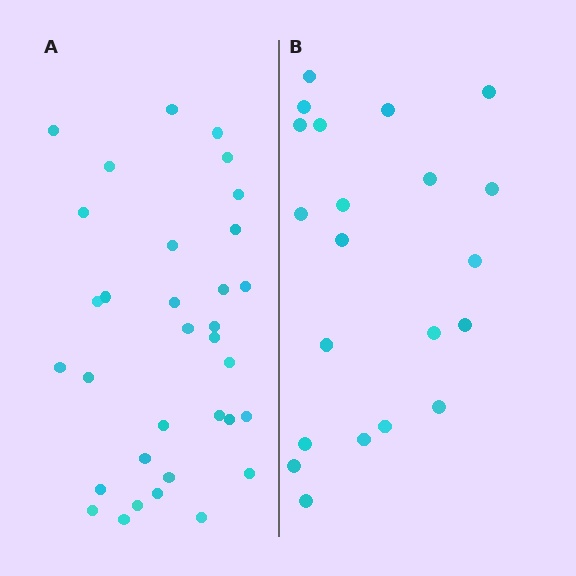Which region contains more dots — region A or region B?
Region A (the left region) has more dots.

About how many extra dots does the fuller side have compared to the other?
Region A has roughly 12 or so more dots than region B.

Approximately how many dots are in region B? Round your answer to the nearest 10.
About 20 dots. (The exact count is 21, which rounds to 20.)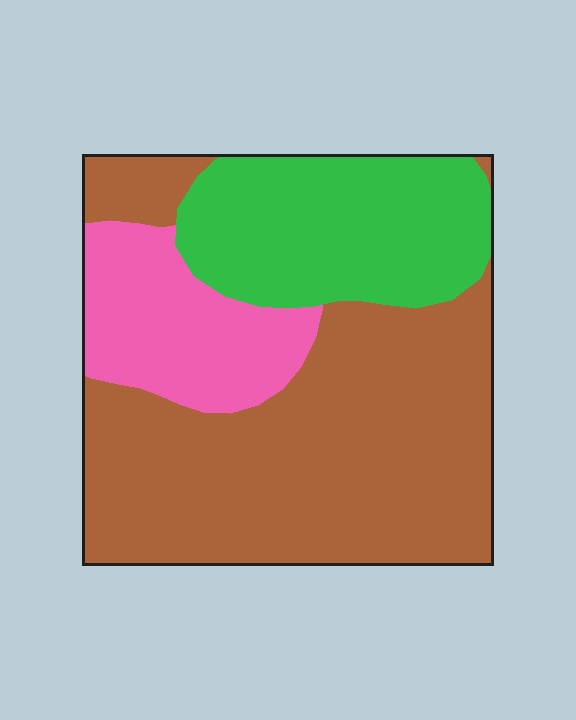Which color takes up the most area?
Brown, at roughly 55%.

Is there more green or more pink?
Green.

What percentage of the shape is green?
Green covers roughly 25% of the shape.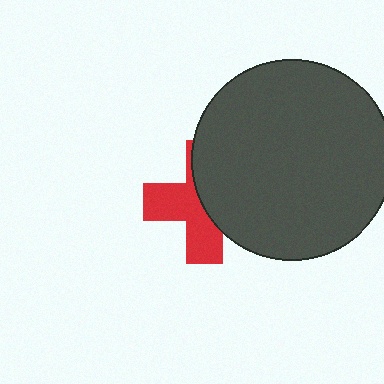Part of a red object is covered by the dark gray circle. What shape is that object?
It is a cross.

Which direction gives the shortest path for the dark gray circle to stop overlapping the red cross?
Moving right gives the shortest separation.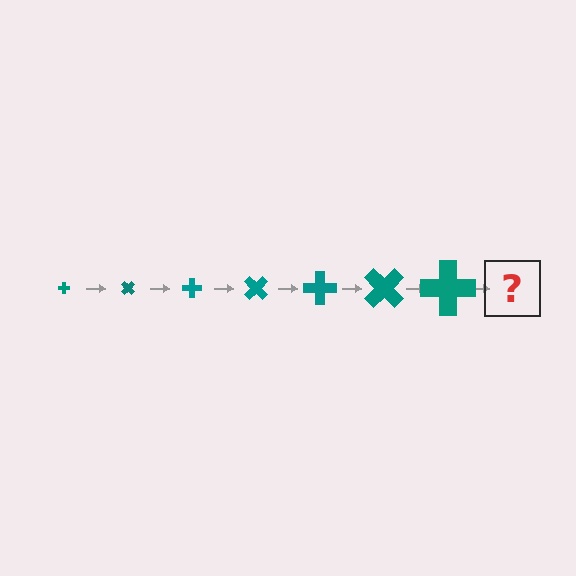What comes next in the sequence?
The next element should be a cross, larger than the previous one and rotated 315 degrees from the start.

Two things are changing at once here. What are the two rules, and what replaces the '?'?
The two rules are that the cross grows larger each step and it rotates 45 degrees each step. The '?' should be a cross, larger than the previous one and rotated 315 degrees from the start.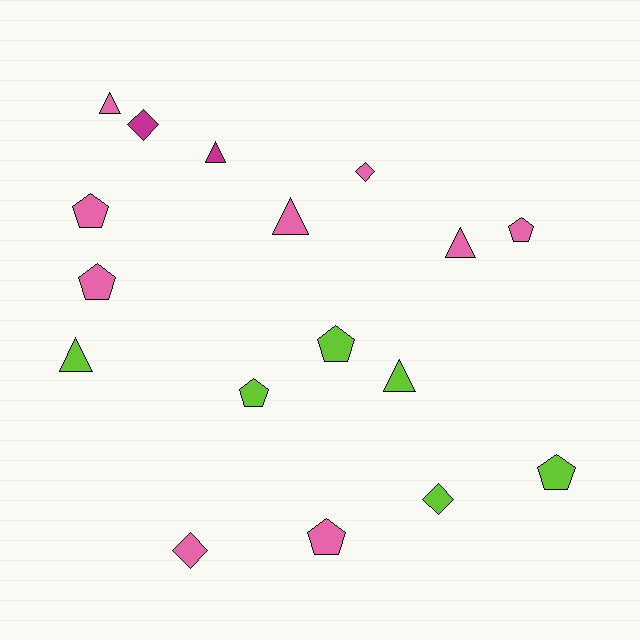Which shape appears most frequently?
Pentagon, with 7 objects.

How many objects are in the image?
There are 17 objects.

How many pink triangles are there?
There are 3 pink triangles.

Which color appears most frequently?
Pink, with 9 objects.